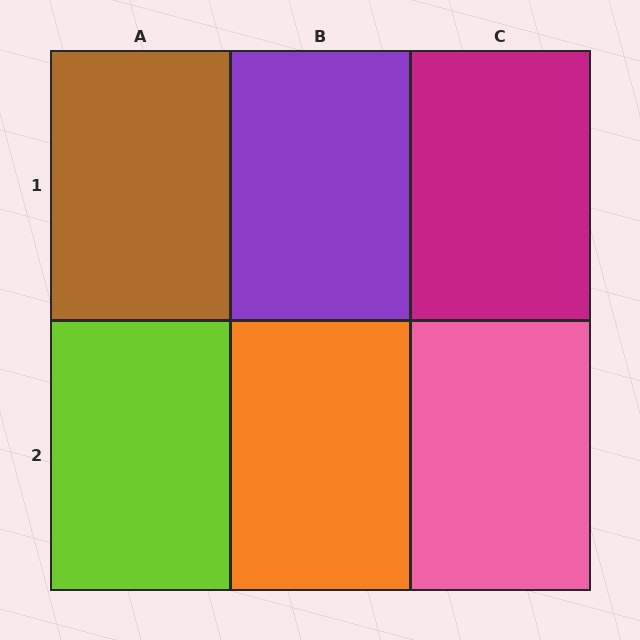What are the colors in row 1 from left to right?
Brown, purple, magenta.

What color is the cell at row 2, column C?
Pink.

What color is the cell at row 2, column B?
Orange.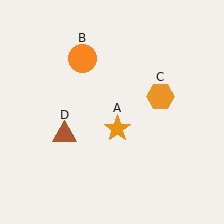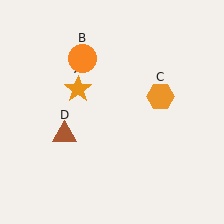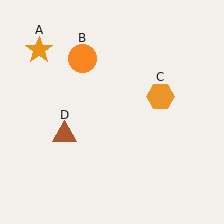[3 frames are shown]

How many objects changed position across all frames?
1 object changed position: orange star (object A).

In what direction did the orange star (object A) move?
The orange star (object A) moved up and to the left.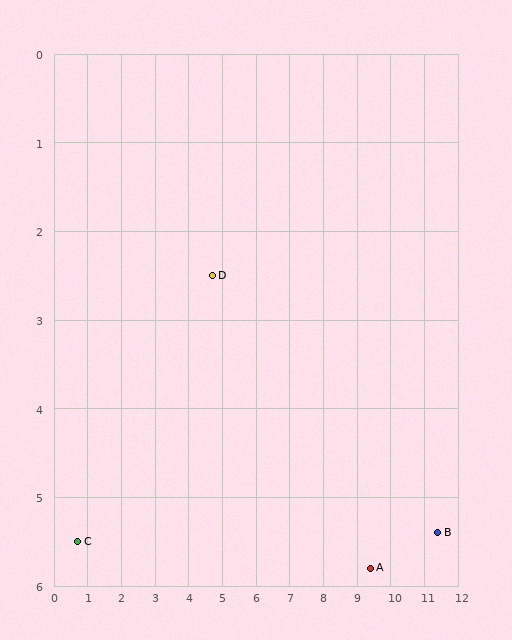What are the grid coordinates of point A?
Point A is at approximately (9.4, 5.8).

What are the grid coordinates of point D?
Point D is at approximately (4.7, 2.5).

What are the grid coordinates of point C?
Point C is at approximately (0.7, 5.5).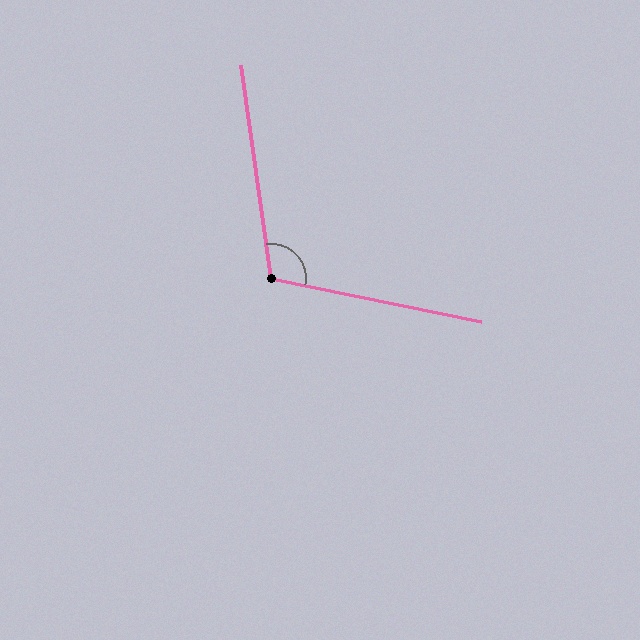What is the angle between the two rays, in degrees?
Approximately 109 degrees.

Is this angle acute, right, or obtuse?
It is obtuse.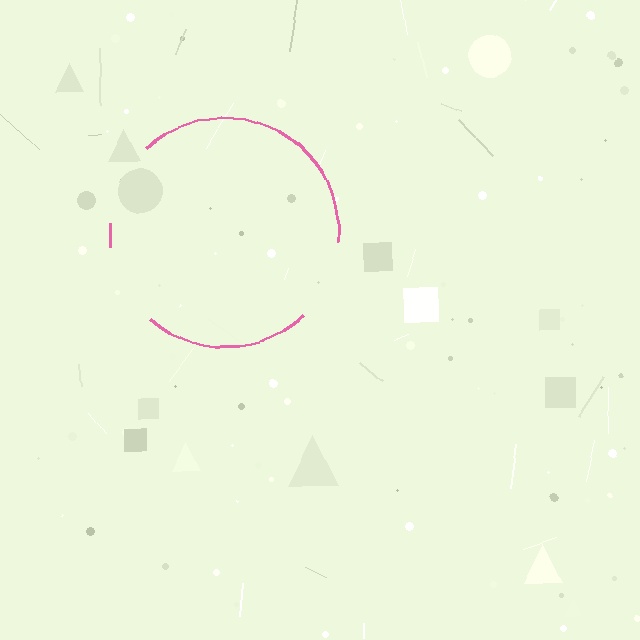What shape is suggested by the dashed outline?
The dashed outline suggests a circle.